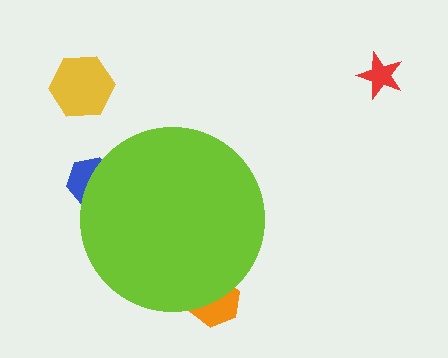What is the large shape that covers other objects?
A lime circle.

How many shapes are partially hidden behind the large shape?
2 shapes are partially hidden.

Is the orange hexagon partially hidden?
Yes, the orange hexagon is partially hidden behind the lime circle.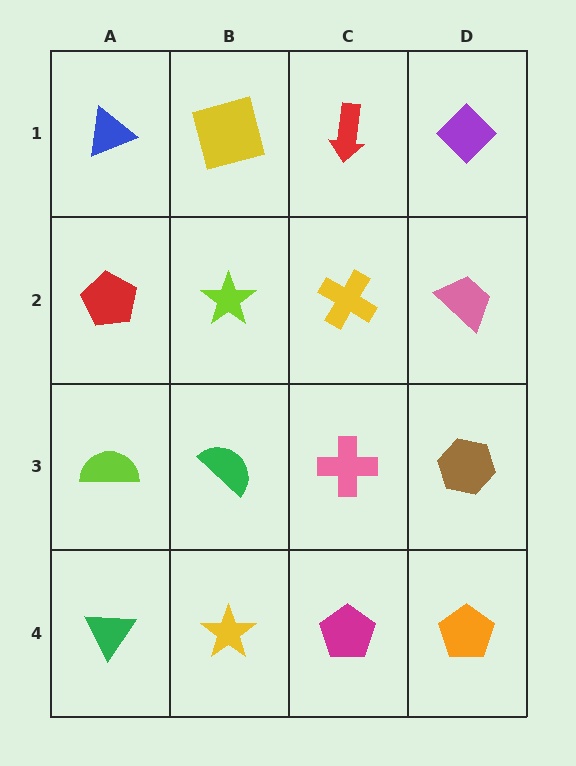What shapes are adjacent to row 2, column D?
A purple diamond (row 1, column D), a brown hexagon (row 3, column D), a yellow cross (row 2, column C).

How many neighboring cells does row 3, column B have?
4.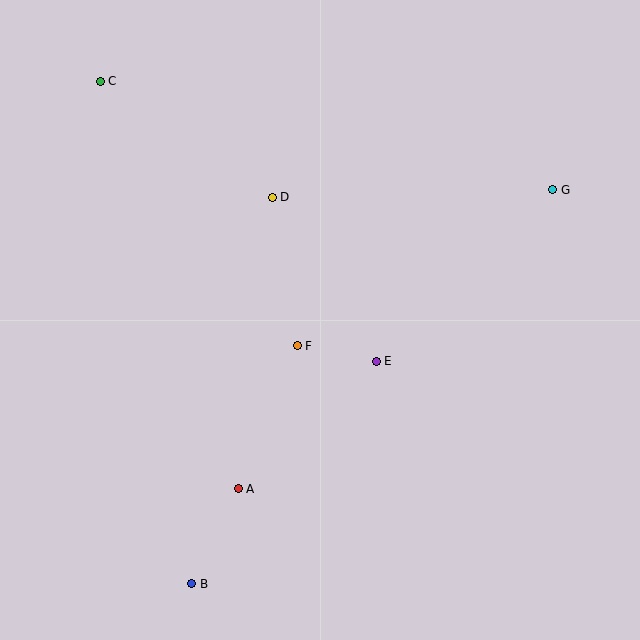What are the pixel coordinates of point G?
Point G is at (553, 190).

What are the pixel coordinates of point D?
Point D is at (272, 197).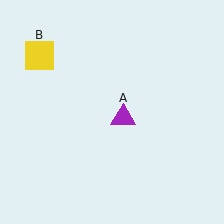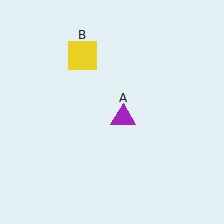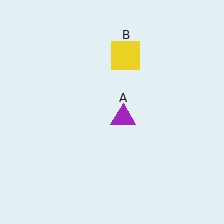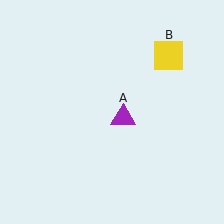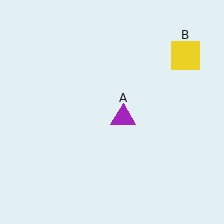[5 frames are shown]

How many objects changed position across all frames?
1 object changed position: yellow square (object B).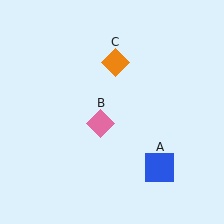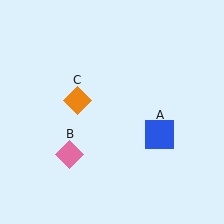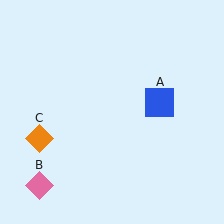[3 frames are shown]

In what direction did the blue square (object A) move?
The blue square (object A) moved up.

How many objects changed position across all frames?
3 objects changed position: blue square (object A), pink diamond (object B), orange diamond (object C).